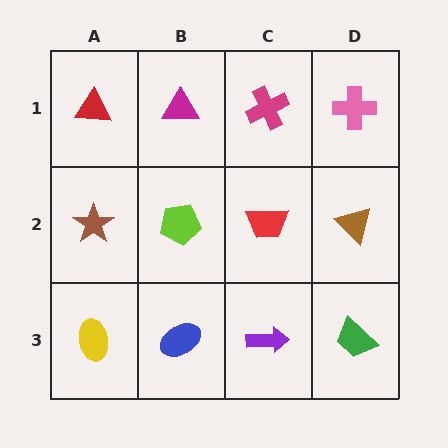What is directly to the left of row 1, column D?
A magenta cross.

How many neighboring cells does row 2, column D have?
3.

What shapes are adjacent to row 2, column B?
A magenta triangle (row 1, column B), a blue ellipse (row 3, column B), a brown star (row 2, column A), a red trapezoid (row 2, column C).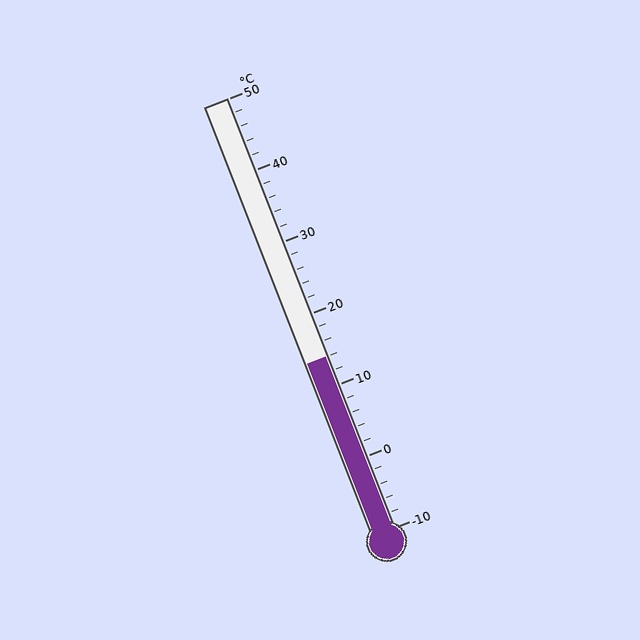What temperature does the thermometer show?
The thermometer shows approximately 14°C.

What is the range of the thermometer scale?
The thermometer scale ranges from -10°C to 50°C.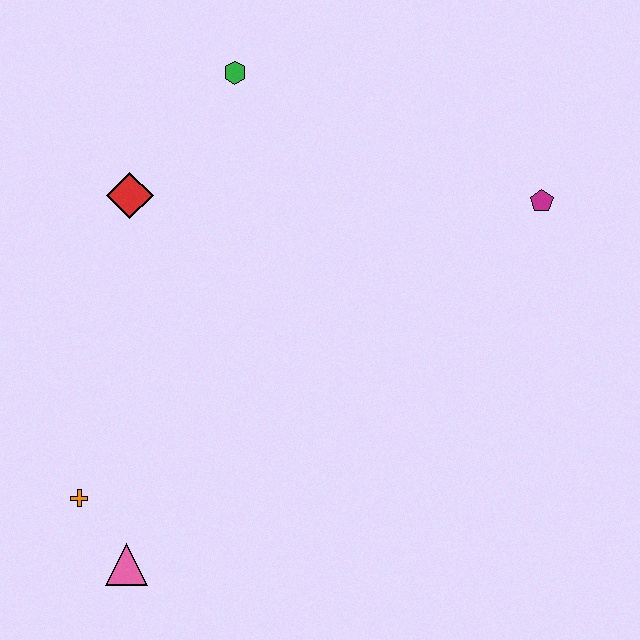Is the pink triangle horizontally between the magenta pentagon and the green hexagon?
No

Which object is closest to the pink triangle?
The orange cross is closest to the pink triangle.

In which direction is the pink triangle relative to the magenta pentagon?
The pink triangle is to the left of the magenta pentagon.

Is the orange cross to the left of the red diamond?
Yes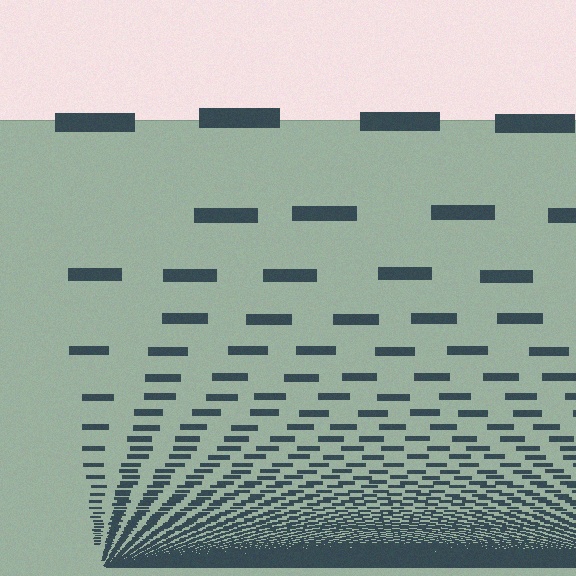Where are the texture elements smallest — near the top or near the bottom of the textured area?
Near the bottom.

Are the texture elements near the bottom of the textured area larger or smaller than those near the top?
Smaller. The gradient is inverted — elements near the bottom are smaller and denser.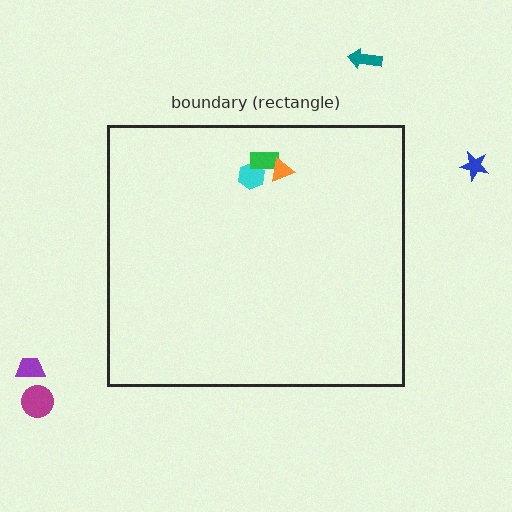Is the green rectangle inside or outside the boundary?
Inside.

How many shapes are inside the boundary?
3 inside, 4 outside.